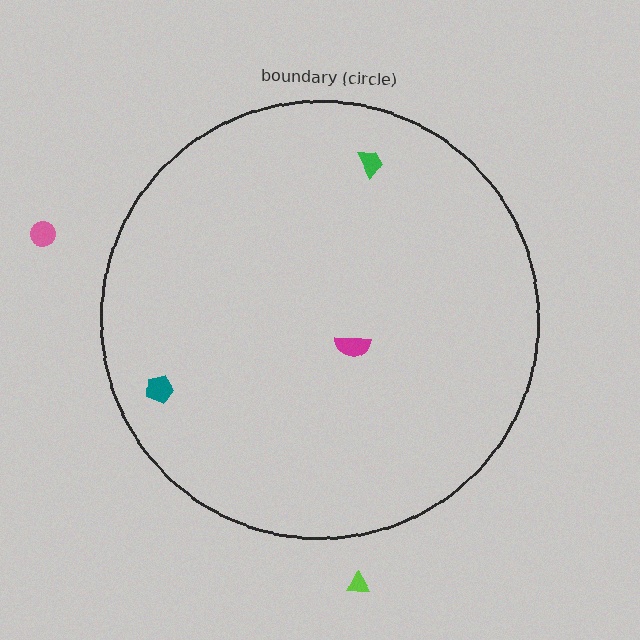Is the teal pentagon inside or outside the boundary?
Inside.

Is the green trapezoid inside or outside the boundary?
Inside.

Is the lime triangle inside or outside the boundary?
Outside.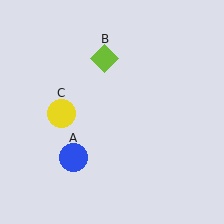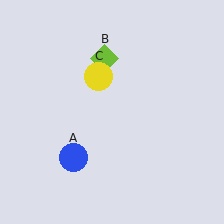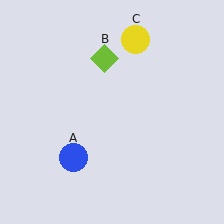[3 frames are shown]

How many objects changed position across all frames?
1 object changed position: yellow circle (object C).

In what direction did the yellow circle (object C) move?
The yellow circle (object C) moved up and to the right.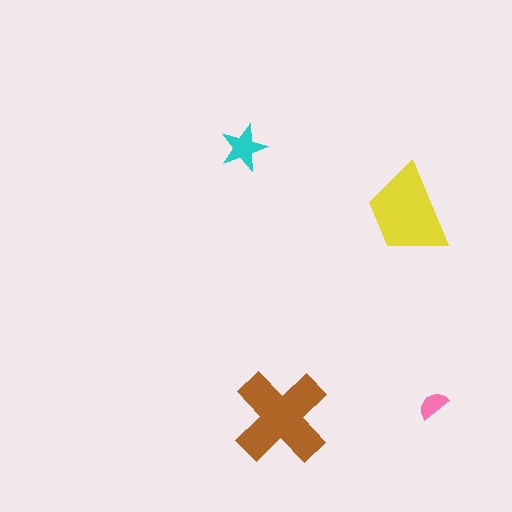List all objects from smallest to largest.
The pink semicircle, the cyan star, the yellow trapezoid, the brown cross.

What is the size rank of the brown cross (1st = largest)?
1st.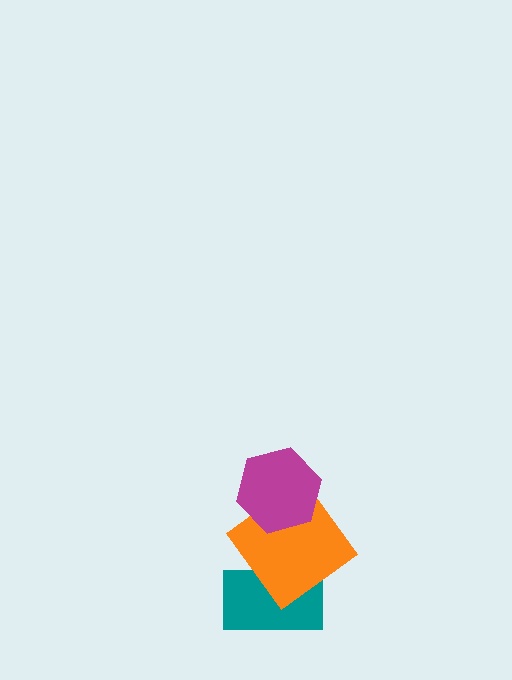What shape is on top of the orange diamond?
The magenta hexagon is on top of the orange diamond.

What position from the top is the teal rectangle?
The teal rectangle is 3rd from the top.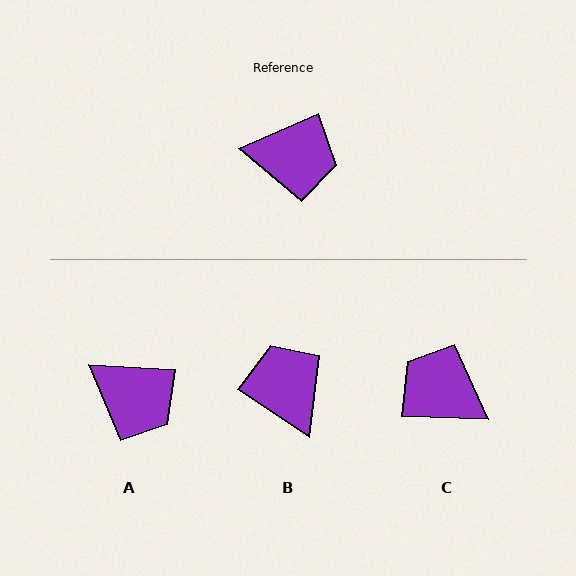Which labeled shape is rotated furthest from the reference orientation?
C, about 154 degrees away.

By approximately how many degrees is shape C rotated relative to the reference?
Approximately 154 degrees counter-clockwise.